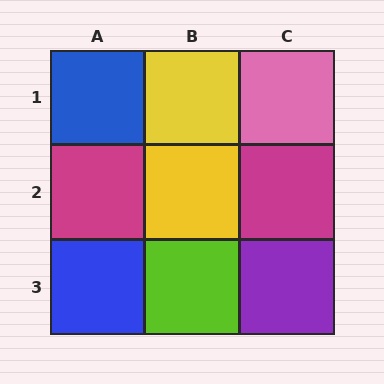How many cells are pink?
1 cell is pink.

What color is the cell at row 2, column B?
Yellow.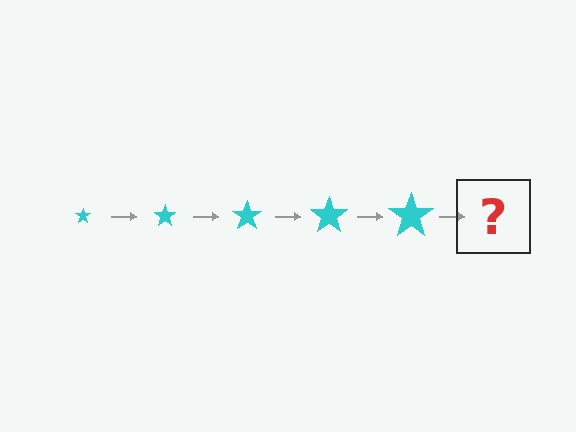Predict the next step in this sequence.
The next step is a cyan star, larger than the previous one.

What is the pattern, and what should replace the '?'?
The pattern is that the star gets progressively larger each step. The '?' should be a cyan star, larger than the previous one.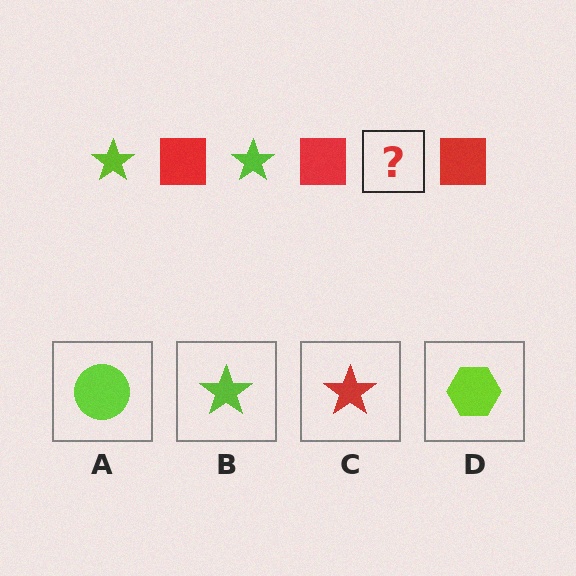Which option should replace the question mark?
Option B.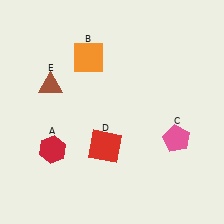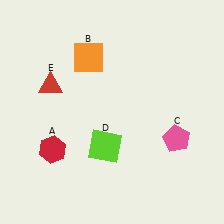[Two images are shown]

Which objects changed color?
D changed from red to lime. E changed from brown to red.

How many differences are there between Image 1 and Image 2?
There are 2 differences between the two images.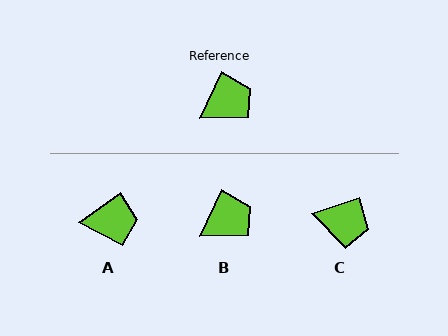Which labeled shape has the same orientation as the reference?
B.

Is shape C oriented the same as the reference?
No, it is off by about 45 degrees.